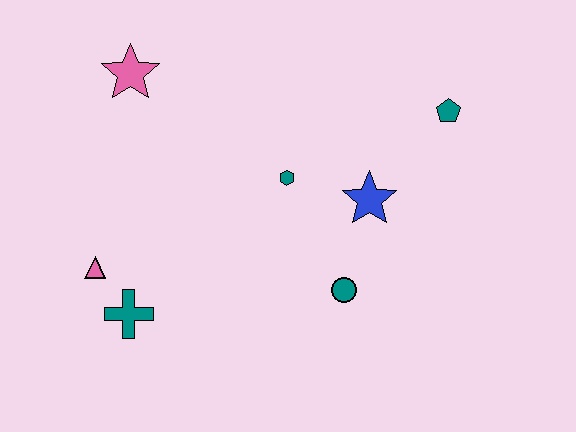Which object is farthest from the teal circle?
The pink star is farthest from the teal circle.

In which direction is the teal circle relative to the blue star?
The teal circle is below the blue star.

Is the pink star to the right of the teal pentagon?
No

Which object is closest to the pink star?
The teal hexagon is closest to the pink star.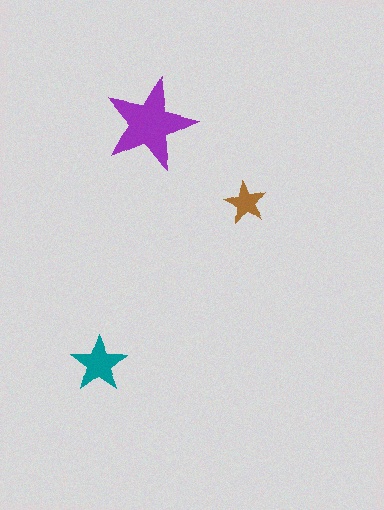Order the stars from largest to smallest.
the purple one, the teal one, the brown one.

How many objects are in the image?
There are 3 objects in the image.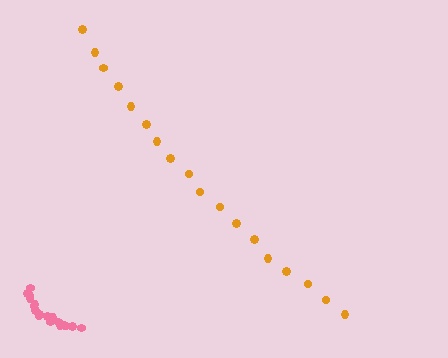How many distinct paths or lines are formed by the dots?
There are 2 distinct paths.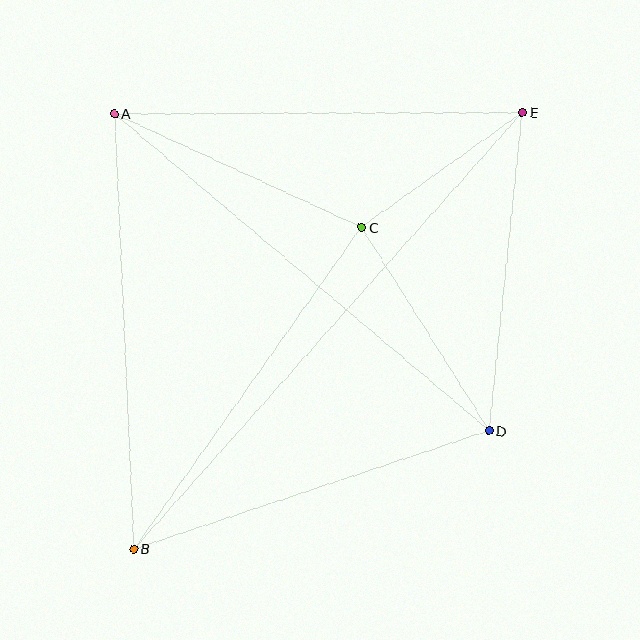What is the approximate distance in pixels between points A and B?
The distance between A and B is approximately 436 pixels.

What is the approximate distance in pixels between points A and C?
The distance between A and C is approximately 272 pixels.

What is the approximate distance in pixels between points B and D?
The distance between B and D is approximately 375 pixels.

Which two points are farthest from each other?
Points B and E are farthest from each other.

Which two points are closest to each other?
Points C and E are closest to each other.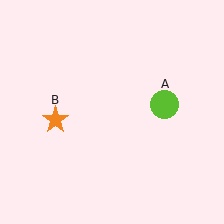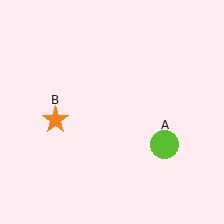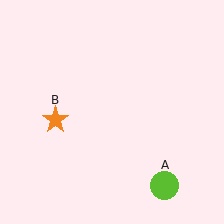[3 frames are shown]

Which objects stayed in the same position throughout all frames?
Orange star (object B) remained stationary.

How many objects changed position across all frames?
1 object changed position: lime circle (object A).